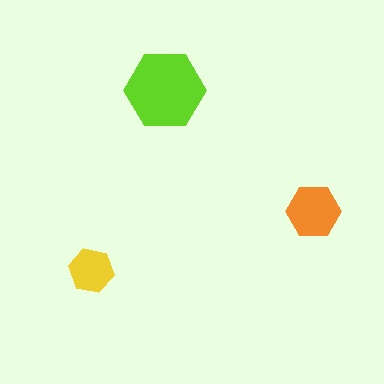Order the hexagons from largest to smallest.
the lime one, the orange one, the yellow one.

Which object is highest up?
The lime hexagon is topmost.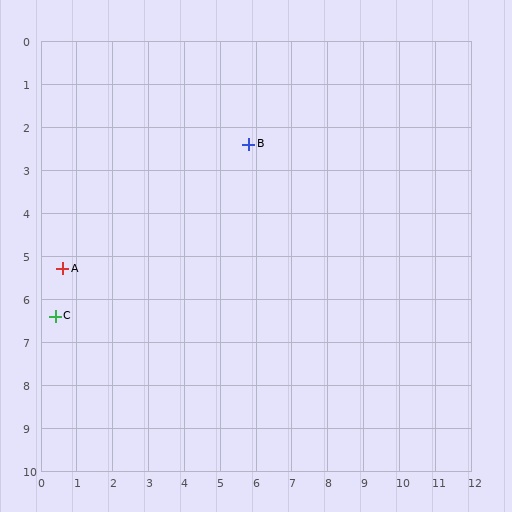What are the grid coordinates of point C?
Point C is at approximately (0.4, 6.4).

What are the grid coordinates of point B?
Point B is at approximately (5.8, 2.4).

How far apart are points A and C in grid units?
Points A and C are about 1.1 grid units apart.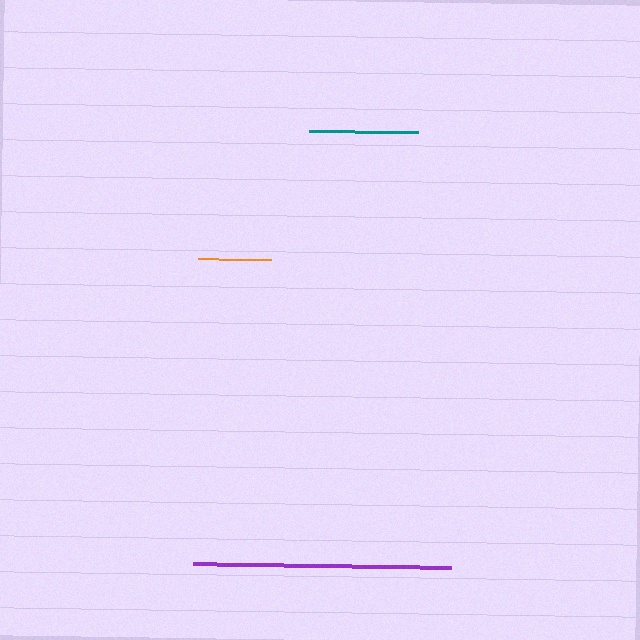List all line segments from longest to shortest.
From longest to shortest: purple, teal, orange.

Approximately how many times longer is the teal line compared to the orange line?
The teal line is approximately 1.5 times the length of the orange line.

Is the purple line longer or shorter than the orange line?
The purple line is longer than the orange line.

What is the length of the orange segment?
The orange segment is approximately 74 pixels long.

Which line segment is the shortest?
The orange line is the shortest at approximately 74 pixels.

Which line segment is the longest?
The purple line is the longest at approximately 258 pixels.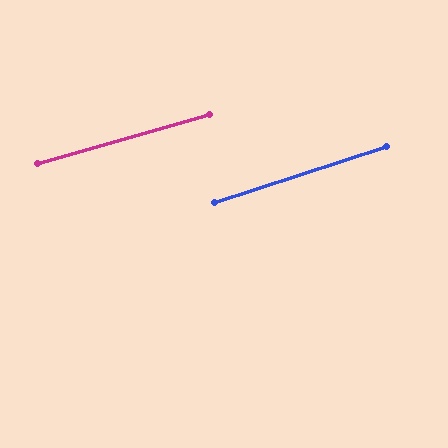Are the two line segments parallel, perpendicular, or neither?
Parallel — their directions differ by only 1.9°.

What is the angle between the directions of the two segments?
Approximately 2 degrees.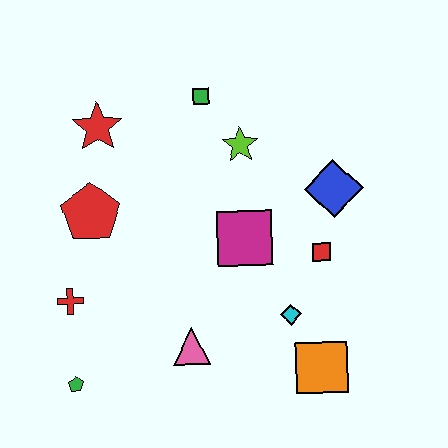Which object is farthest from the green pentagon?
The blue diamond is farthest from the green pentagon.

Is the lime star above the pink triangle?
Yes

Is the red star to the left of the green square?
Yes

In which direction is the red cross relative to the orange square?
The red cross is to the left of the orange square.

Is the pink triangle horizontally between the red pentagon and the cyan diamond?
Yes